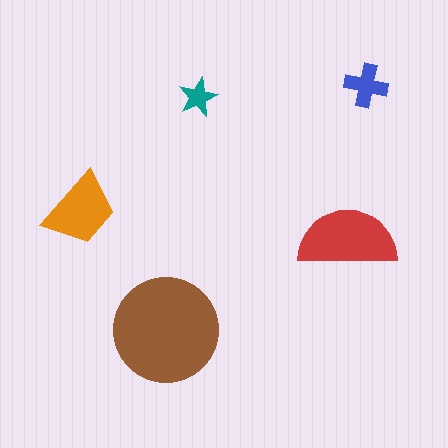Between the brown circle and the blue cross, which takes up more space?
The brown circle.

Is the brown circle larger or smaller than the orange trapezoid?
Larger.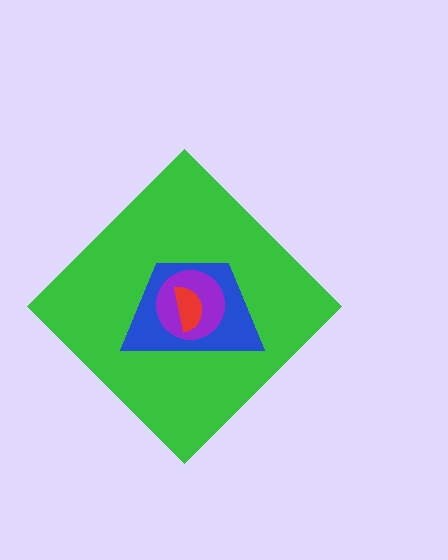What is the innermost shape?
The red semicircle.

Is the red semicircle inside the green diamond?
Yes.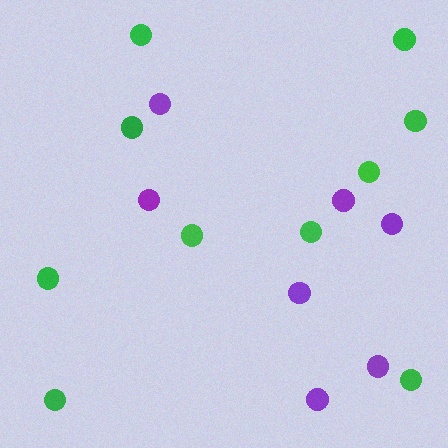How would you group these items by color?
There are 2 groups: one group of purple circles (7) and one group of green circles (10).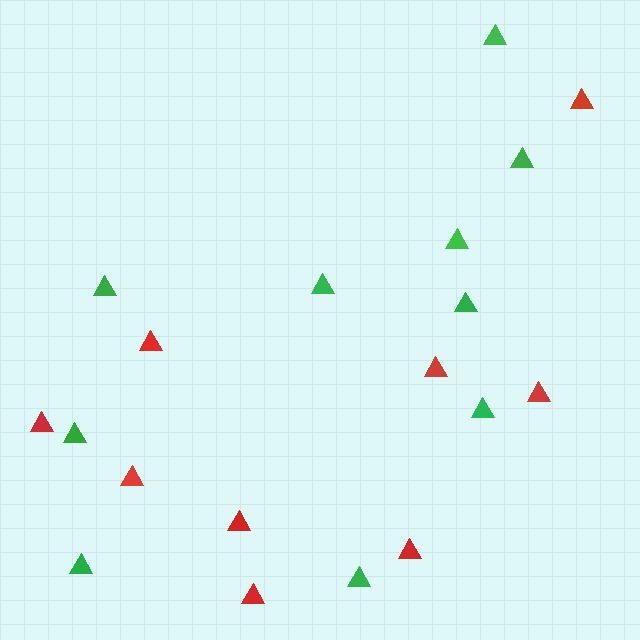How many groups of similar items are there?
There are 2 groups: one group of red triangles (9) and one group of green triangles (10).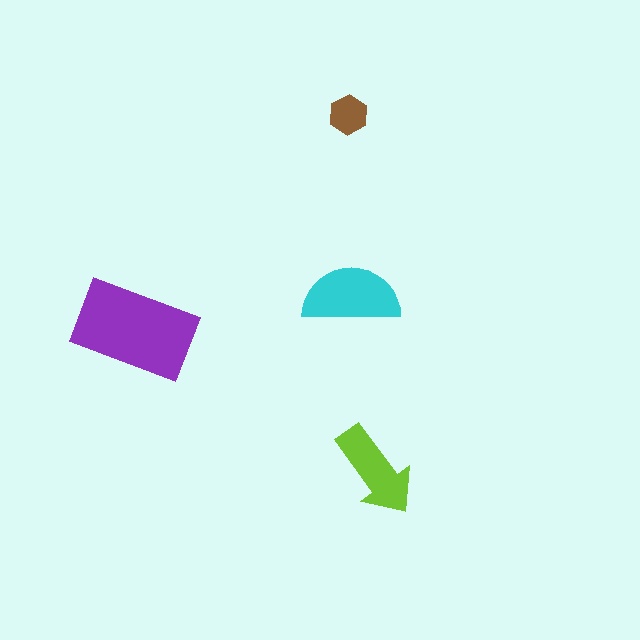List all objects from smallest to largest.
The brown hexagon, the lime arrow, the cyan semicircle, the purple rectangle.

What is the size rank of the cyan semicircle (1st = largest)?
2nd.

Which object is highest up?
The brown hexagon is topmost.